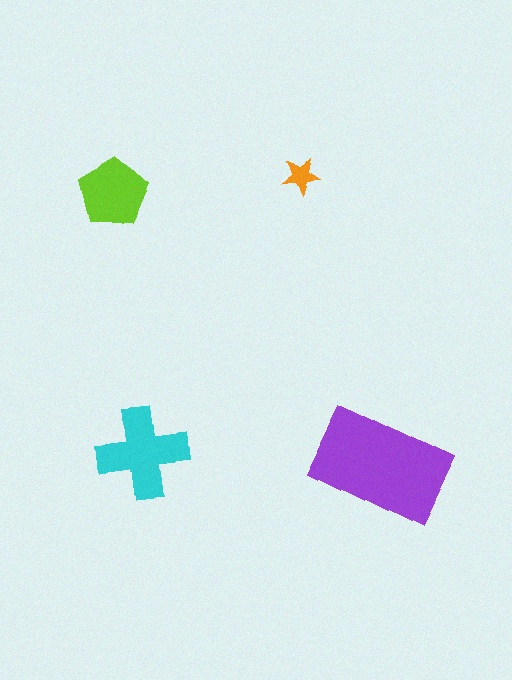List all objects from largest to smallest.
The purple rectangle, the cyan cross, the lime pentagon, the orange star.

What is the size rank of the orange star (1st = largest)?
4th.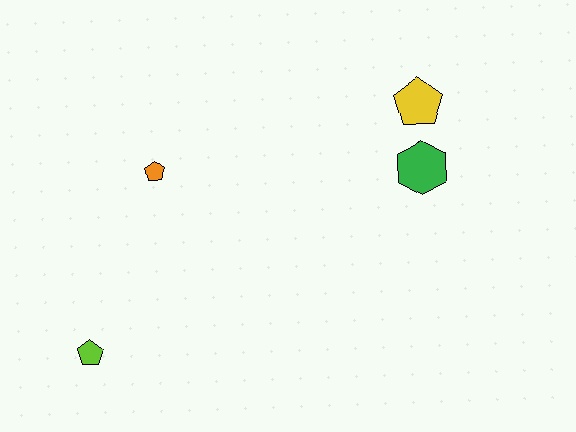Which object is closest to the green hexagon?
The yellow pentagon is closest to the green hexagon.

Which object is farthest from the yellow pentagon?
The lime pentagon is farthest from the yellow pentagon.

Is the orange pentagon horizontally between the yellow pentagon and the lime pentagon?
Yes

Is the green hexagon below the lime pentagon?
No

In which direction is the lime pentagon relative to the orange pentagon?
The lime pentagon is below the orange pentagon.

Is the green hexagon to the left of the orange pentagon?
No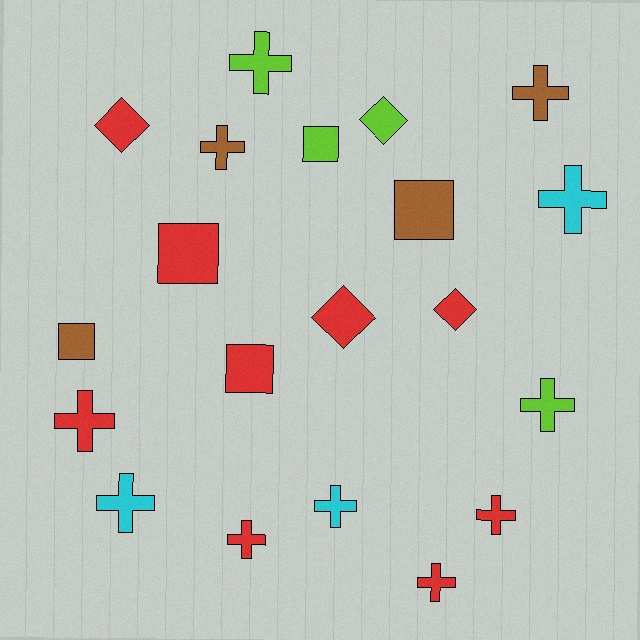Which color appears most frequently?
Red, with 9 objects.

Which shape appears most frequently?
Cross, with 11 objects.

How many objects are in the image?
There are 20 objects.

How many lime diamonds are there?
There is 1 lime diamond.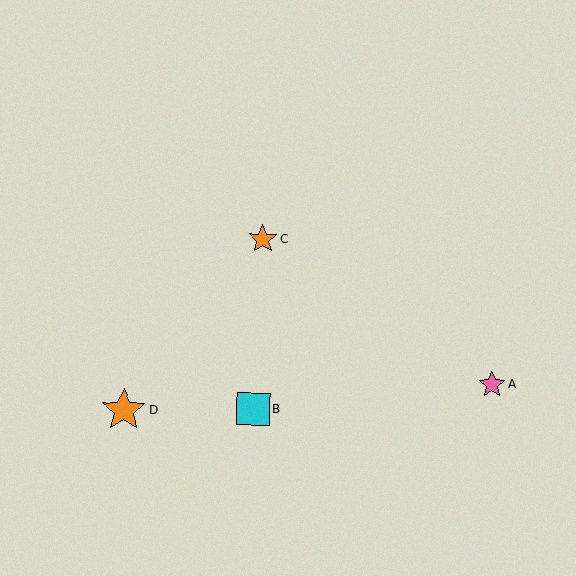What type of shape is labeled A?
Shape A is a pink star.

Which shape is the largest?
The orange star (labeled D) is the largest.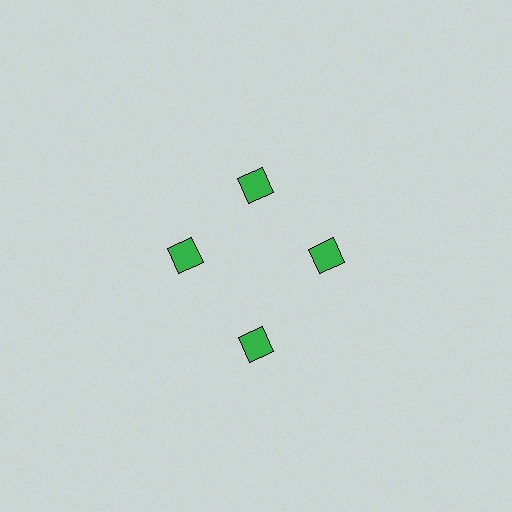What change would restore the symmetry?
The symmetry would be restored by moving it inward, back onto the ring so that all 4 diamonds sit at equal angles and equal distance from the center.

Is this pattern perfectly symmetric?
No. The 4 green diamonds are arranged in a ring, but one element near the 6 o'clock position is pushed outward from the center, breaking the 4-fold rotational symmetry.